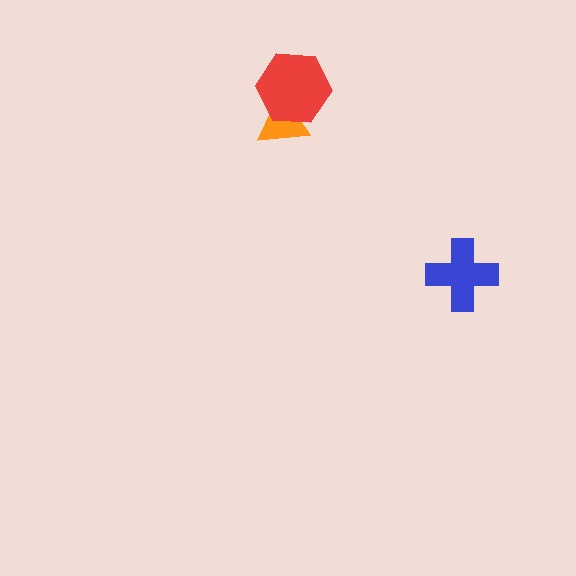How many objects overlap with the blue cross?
0 objects overlap with the blue cross.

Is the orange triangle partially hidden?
Yes, it is partially covered by another shape.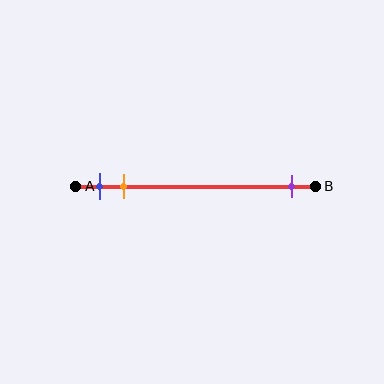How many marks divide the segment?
There are 3 marks dividing the segment.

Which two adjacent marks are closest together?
The blue and orange marks are the closest adjacent pair.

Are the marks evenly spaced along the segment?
No, the marks are not evenly spaced.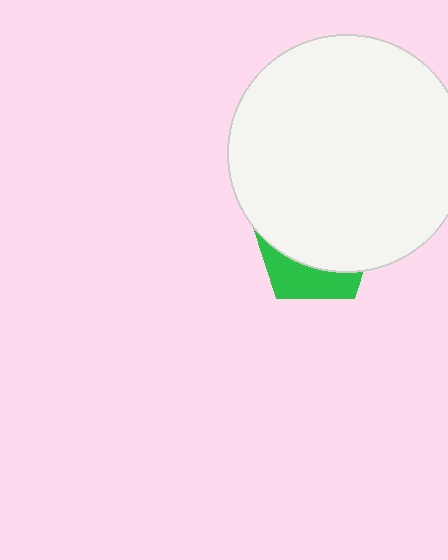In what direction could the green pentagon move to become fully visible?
The green pentagon could move down. That would shift it out from behind the white circle entirely.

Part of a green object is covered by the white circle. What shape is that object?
It is a pentagon.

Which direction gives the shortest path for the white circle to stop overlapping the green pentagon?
Moving up gives the shortest separation.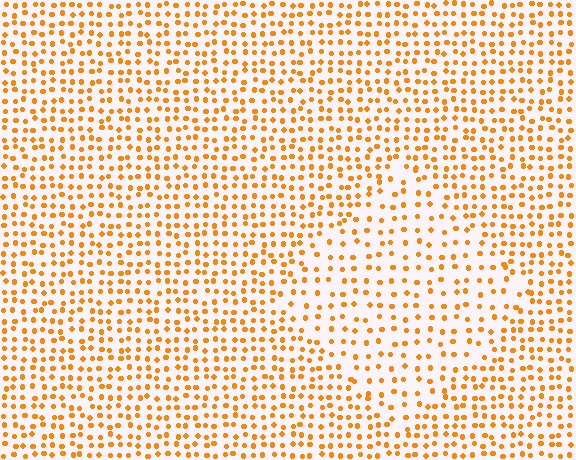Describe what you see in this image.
The image contains small orange elements arranged at two different densities. A diamond-shaped region is visible where the elements are less densely packed than the surrounding area.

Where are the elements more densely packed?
The elements are more densely packed outside the diamond boundary.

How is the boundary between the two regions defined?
The boundary is defined by a change in element density (approximately 1.7x ratio). All elements are the same color, size, and shape.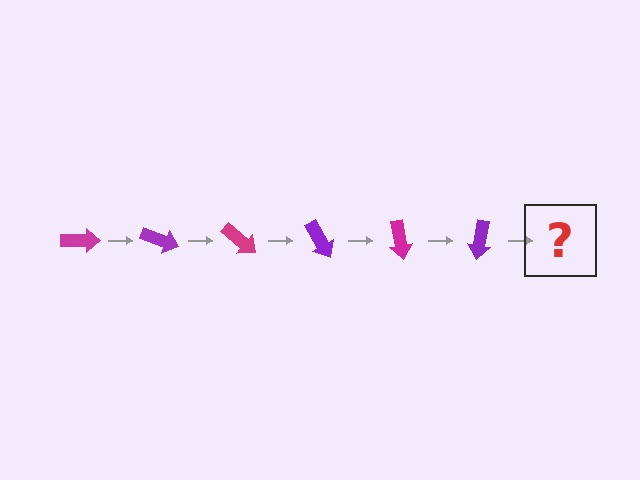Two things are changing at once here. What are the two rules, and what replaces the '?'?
The two rules are that it rotates 20 degrees each step and the color cycles through magenta and purple. The '?' should be a magenta arrow, rotated 120 degrees from the start.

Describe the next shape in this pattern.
It should be a magenta arrow, rotated 120 degrees from the start.